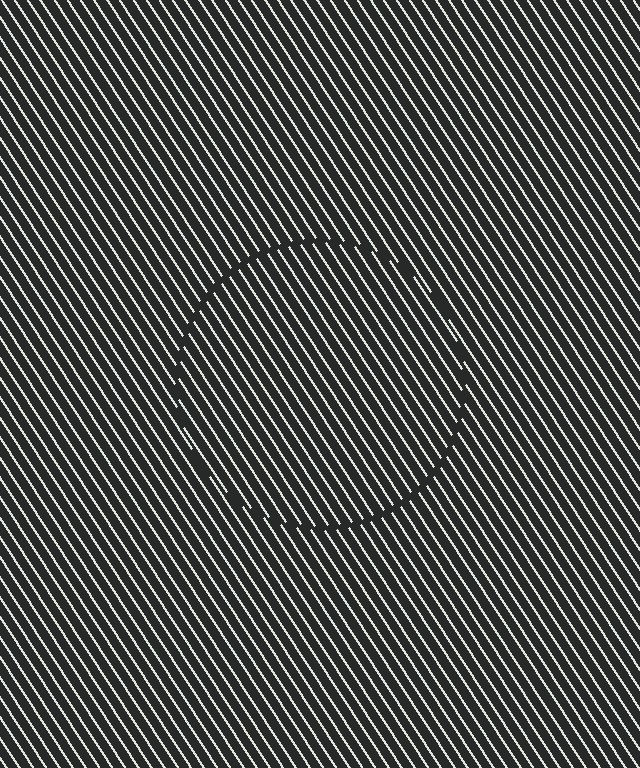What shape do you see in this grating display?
An illusory circle. The interior of the shape contains the same grating, shifted by half a period — the contour is defined by the phase discontinuity where line-ends from the inner and outer gratings abut.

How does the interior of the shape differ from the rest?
The interior of the shape contains the same grating, shifted by half a period — the contour is defined by the phase discontinuity where line-ends from the inner and outer gratings abut.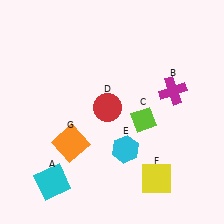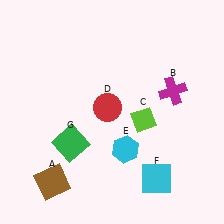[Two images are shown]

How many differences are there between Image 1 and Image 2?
There are 3 differences between the two images.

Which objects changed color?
A changed from cyan to brown. F changed from yellow to cyan. G changed from orange to green.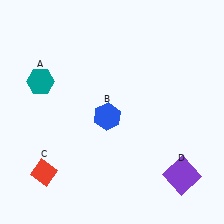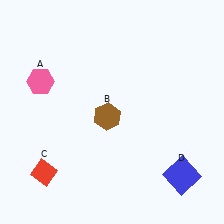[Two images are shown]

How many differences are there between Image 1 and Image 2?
There are 3 differences between the two images.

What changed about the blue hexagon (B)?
In Image 1, B is blue. In Image 2, it changed to brown.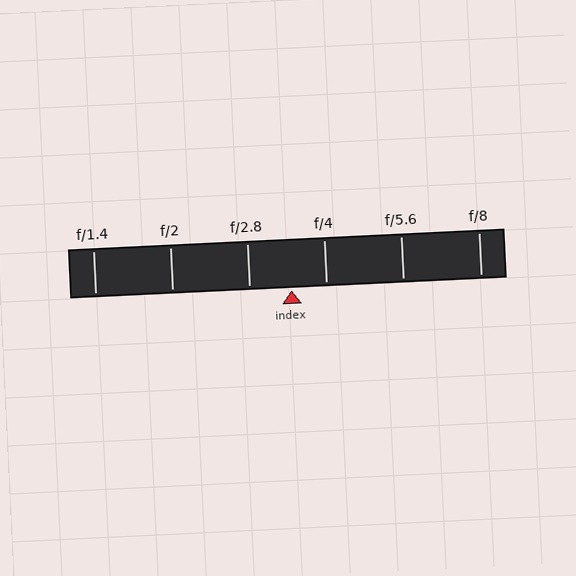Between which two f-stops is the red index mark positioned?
The index mark is between f/2.8 and f/4.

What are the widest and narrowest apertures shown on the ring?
The widest aperture shown is f/1.4 and the narrowest is f/8.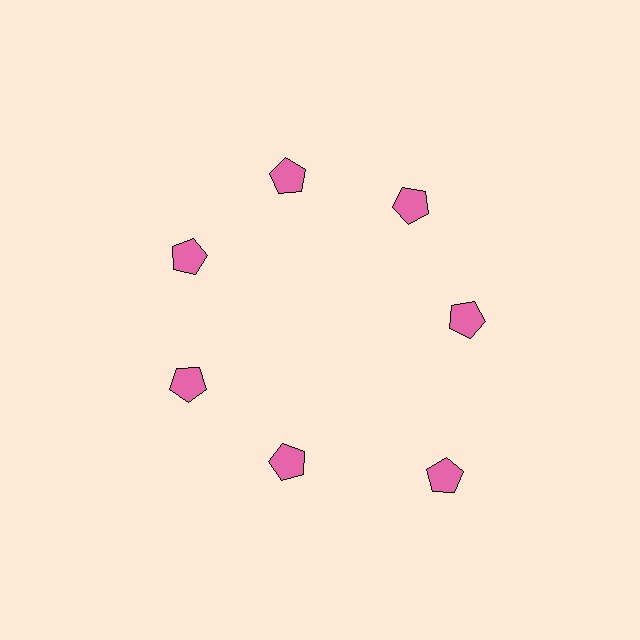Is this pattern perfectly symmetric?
No. The 7 pink pentagons are arranged in a ring, but one element near the 5 o'clock position is pushed outward from the center, breaking the 7-fold rotational symmetry.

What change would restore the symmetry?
The symmetry would be restored by moving it inward, back onto the ring so that all 7 pentagons sit at equal angles and equal distance from the center.